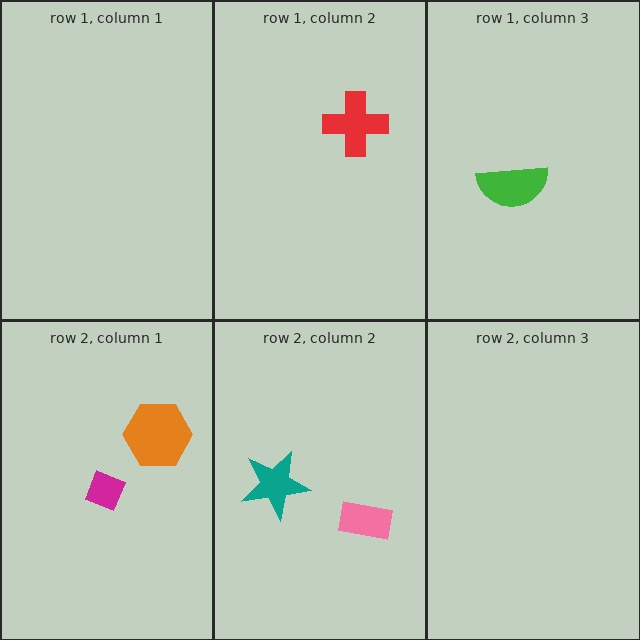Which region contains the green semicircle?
The row 1, column 3 region.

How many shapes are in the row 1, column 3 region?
1.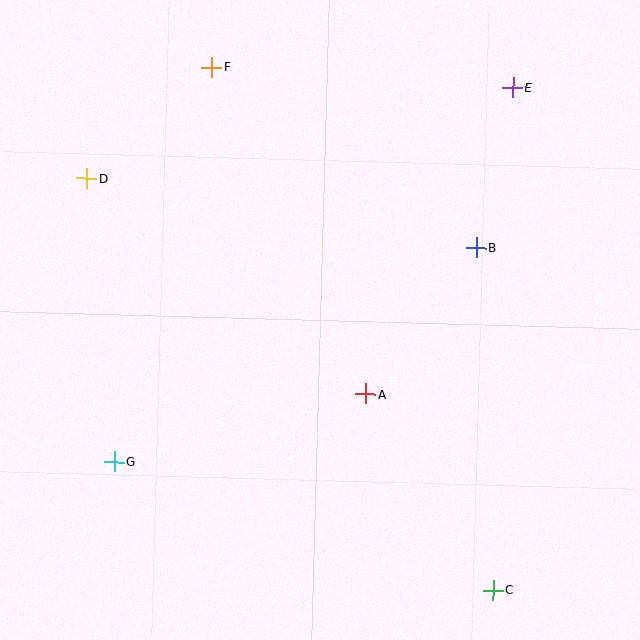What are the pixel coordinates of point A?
Point A is at (366, 394).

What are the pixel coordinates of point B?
Point B is at (476, 248).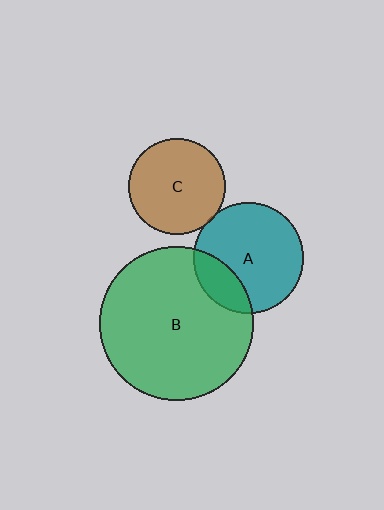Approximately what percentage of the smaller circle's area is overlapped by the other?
Approximately 5%.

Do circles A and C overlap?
Yes.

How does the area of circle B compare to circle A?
Approximately 1.9 times.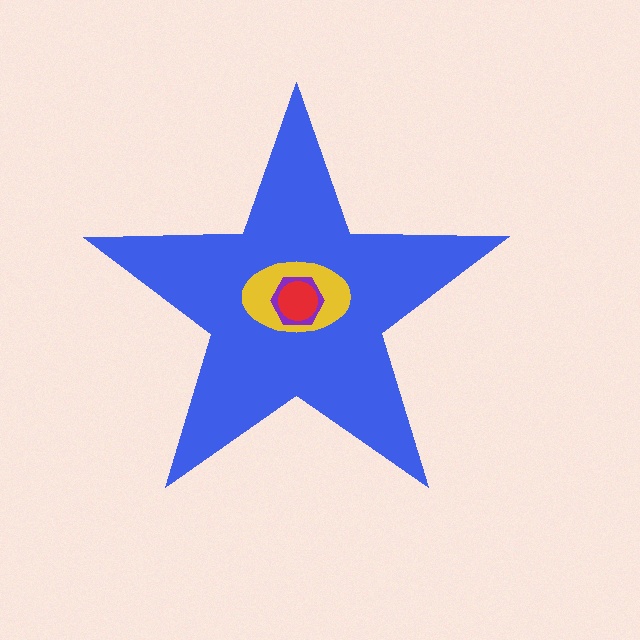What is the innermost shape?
The red circle.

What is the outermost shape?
The blue star.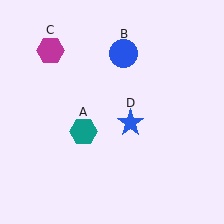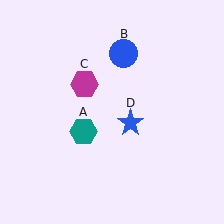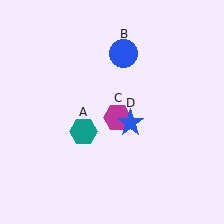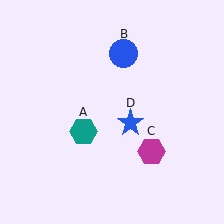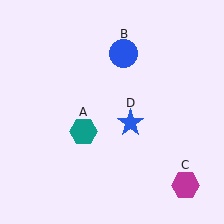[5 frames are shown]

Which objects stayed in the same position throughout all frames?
Teal hexagon (object A) and blue circle (object B) and blue star (object D) remained stationary.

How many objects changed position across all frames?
1 object changed position: magenta hexagon (object C).